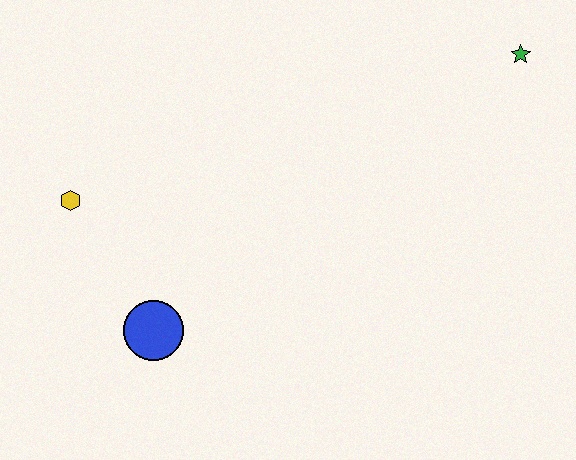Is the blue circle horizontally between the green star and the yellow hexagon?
Yes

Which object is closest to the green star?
The blue circle is closest to the green star.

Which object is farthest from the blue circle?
The green star is farthest from the blue circle.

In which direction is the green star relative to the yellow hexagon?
The green star is to the right of the yellow hexagon.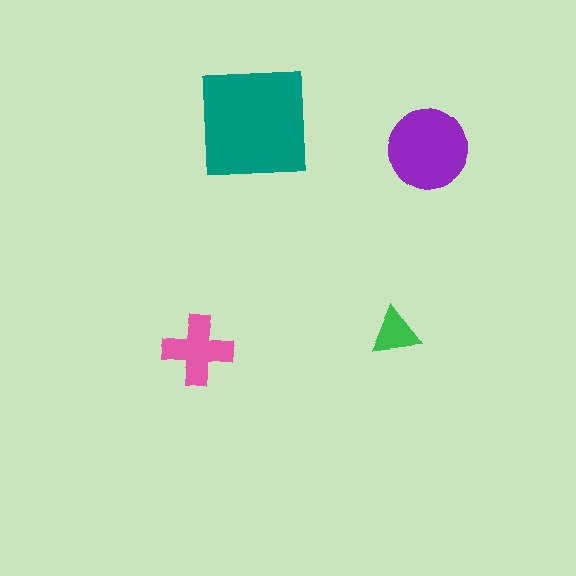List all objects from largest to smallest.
The teal square, the purple circle, the pink cross, the green triangle.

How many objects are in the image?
There are 4 objects in the image.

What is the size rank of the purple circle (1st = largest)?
2nd.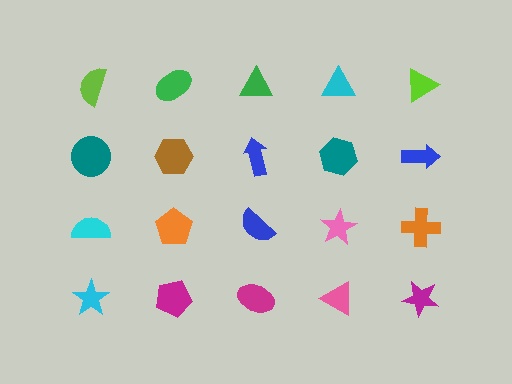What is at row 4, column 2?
A magenta pentagon.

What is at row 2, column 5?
A blue arrow.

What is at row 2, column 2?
A brown hexagon.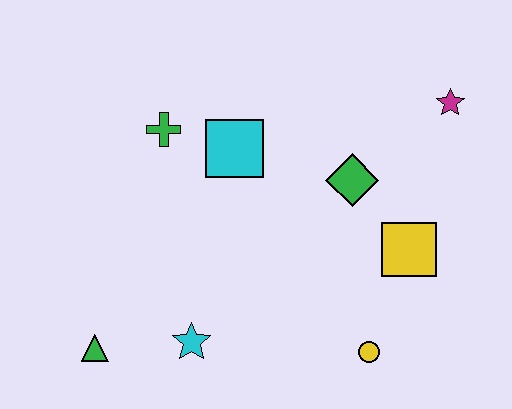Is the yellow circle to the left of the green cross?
No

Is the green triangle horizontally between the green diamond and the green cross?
No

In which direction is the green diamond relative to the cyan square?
The green diamond is to the right of the cyan square.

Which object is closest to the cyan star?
The green triangle is closest to the cyan star.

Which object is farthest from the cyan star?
The magenta star is farthest from the cyan star.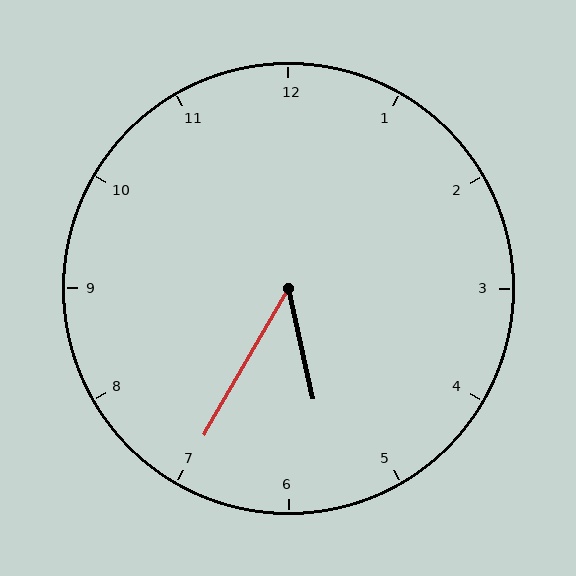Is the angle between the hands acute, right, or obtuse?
It is acute.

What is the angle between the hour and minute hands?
Approximately 42 degrees.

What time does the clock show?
5:35.